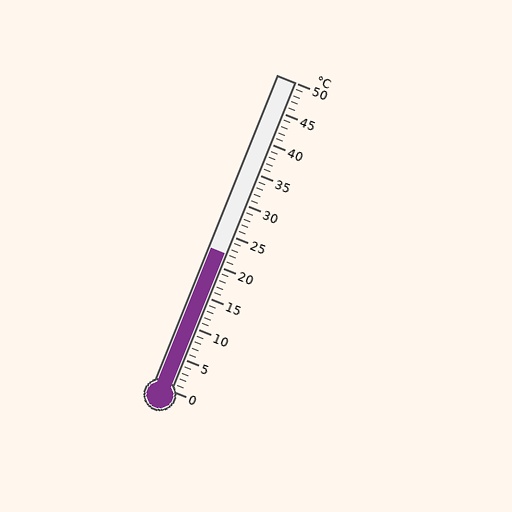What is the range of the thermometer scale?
The thermometer scale ranges from 0°C to 50°C.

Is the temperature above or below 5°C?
The temperature is above 5°C.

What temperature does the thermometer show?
The thermometer shows approximately 22°C.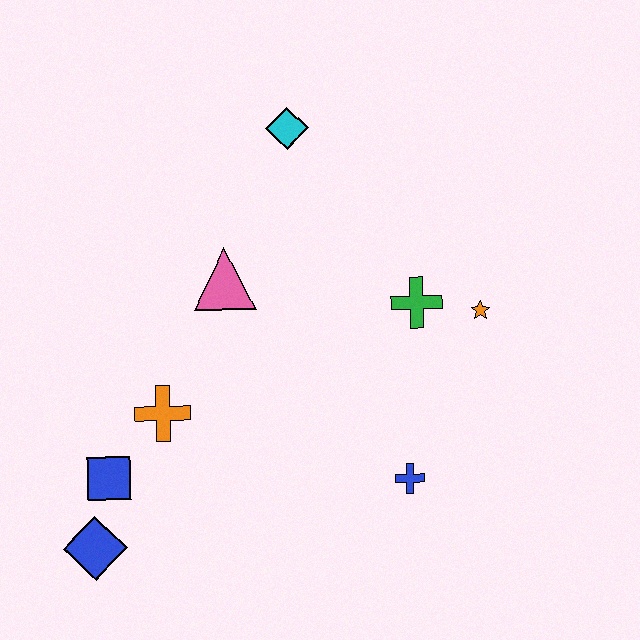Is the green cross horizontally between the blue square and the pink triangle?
No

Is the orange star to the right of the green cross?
Yes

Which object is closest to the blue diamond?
The blue square is closest to the blue diamond.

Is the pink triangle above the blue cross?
Yes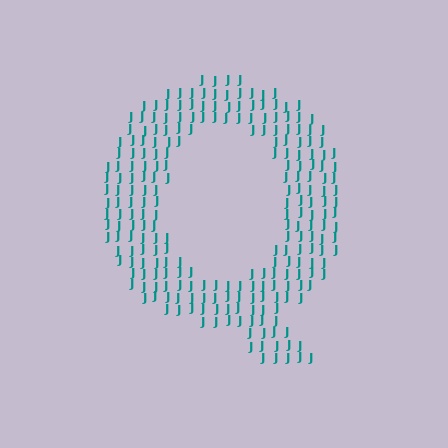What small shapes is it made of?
It is made of small letter J's.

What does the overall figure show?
The overall figure shows the letter Q.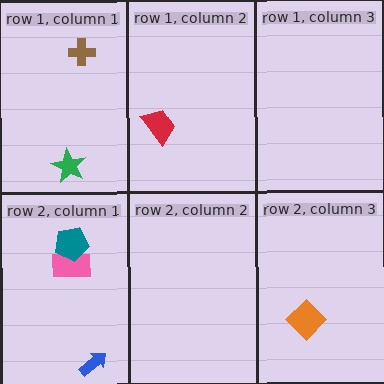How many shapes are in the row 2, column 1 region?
3.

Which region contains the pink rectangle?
The row 2, column 1 region.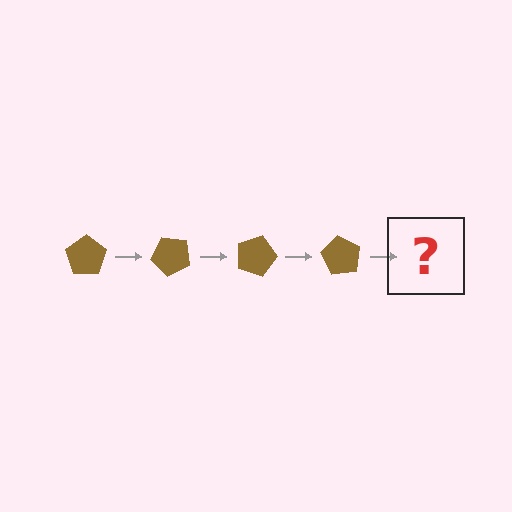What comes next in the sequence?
The next element should be a brown pentagon rotated 180 degrees.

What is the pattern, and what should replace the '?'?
The pattern is that the pentagon rotates 45 degrees each step. The '?' should be a brown pentagon rotated 180 degrees.